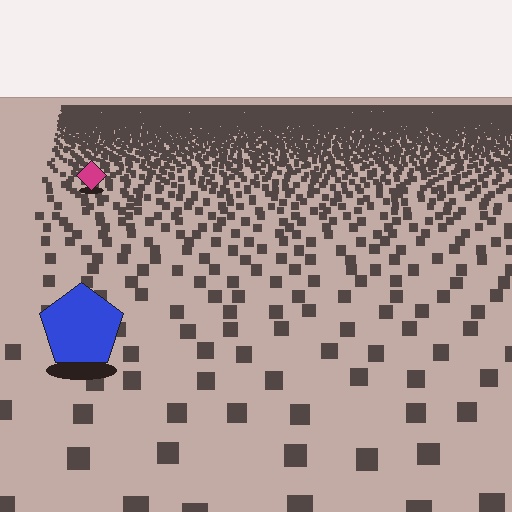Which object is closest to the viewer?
The blue pentagon is closest. The texture marks near it are larger and more spread out.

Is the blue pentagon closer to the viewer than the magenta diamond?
Yes. The blue pentagon is closer — you can tell from the texture gradient: the ground texture is coarser near it.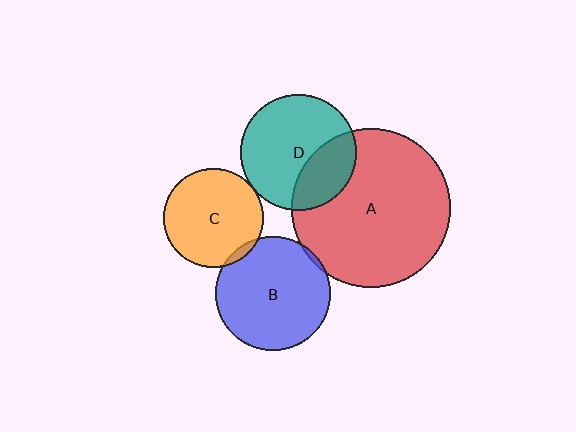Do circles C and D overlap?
Yes.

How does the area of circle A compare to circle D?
Approximately 1.9 times.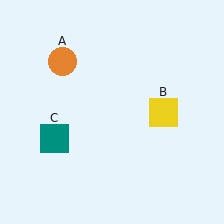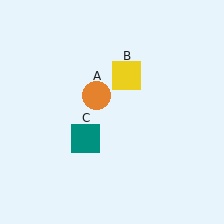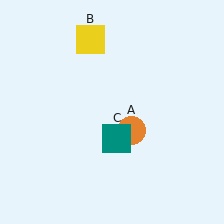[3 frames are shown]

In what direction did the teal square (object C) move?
The teal square (object C) moved right.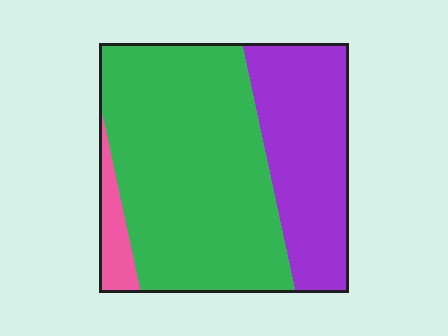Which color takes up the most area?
Green, at roughly 60%.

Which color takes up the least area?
Pink, at roughly 5%.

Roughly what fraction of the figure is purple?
Purple takes up about one third (1/3) of the figure.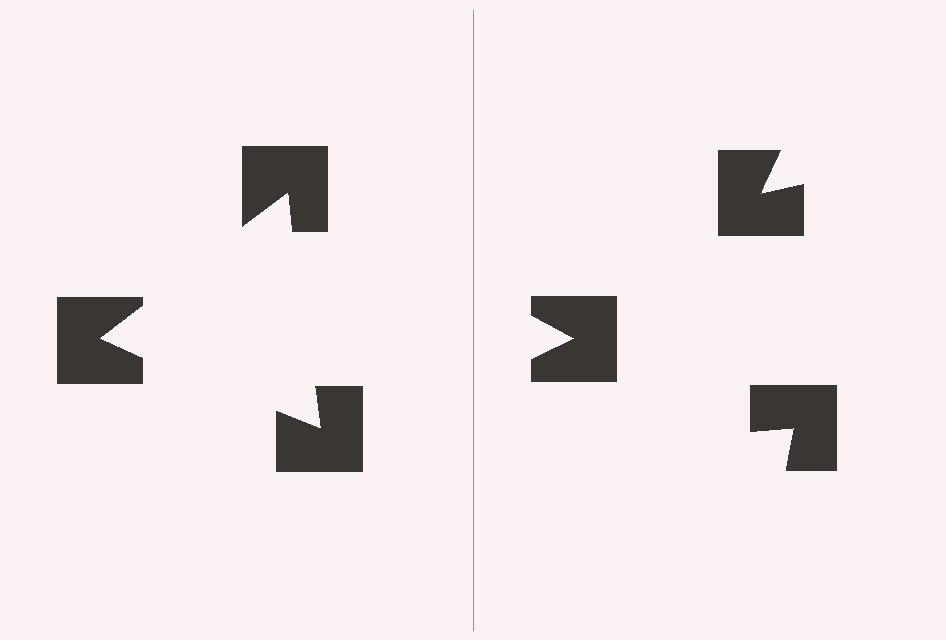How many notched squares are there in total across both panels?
6 — 3 on each side.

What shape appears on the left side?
An illusory triangle.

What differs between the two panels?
The notched squares are positioned identically on both sides; only the wedge orientations differ. On the left they align to a triangle; on the right they are misaligned.